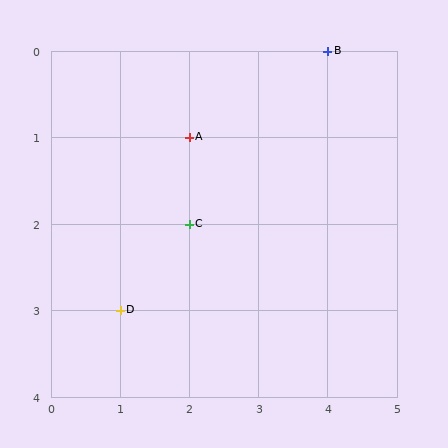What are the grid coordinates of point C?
Point C is at grid coordinates (2, 2).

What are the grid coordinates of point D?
Point D is at grid coordinates (1, 3).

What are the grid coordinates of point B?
Point B is at grid coordinates (4, 0).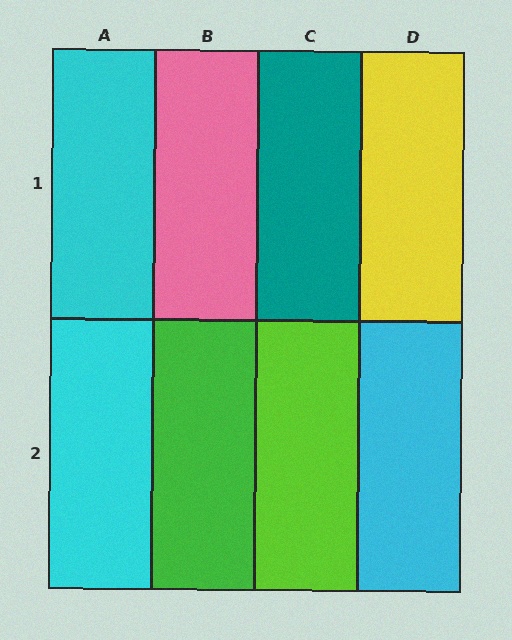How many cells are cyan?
3 cells are cyan.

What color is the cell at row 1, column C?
Teal.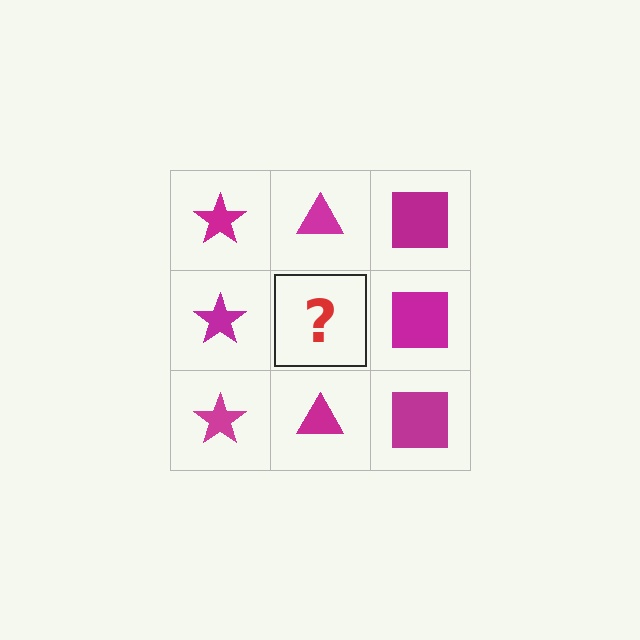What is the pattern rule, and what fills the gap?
The rule is that each column has a consistent shape. The gap should be filled with a magenta triangle.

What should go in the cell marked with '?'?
The missing cell should contain a magenta triangle.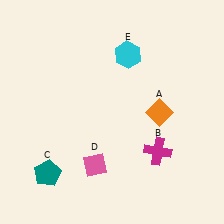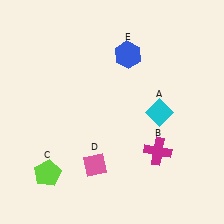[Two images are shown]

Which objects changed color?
A changed from orange to cyan. C changed from teal to lime. E changed from cyan to blue.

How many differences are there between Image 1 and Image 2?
There are 3 differences between the two images.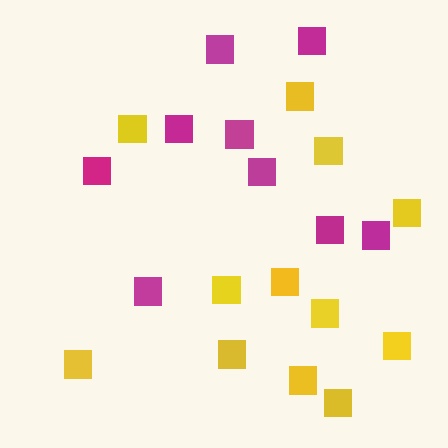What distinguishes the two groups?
There are 2 groups: one group of yellow squares (12) and one group of magenta squares (9).